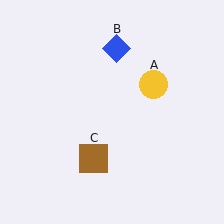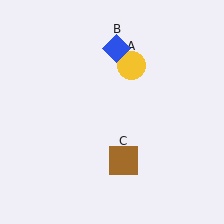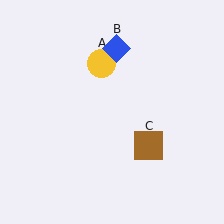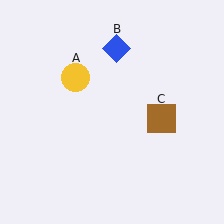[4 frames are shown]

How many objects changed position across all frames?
2 objects changed position: yellow circle (object A), brown square (object C).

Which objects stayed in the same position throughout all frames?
Blue diamond (object B) remained stationary.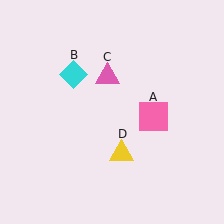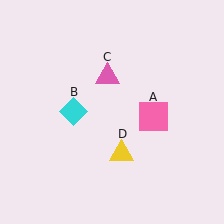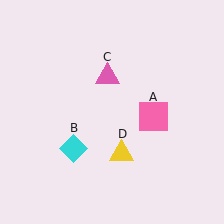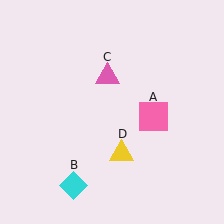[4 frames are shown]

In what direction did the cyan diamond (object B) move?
The cyan diamond (object B) moved down.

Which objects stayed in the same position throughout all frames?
Pink square (object A) and pink triangle (object C) and yellow triangle (object D) remained stationary.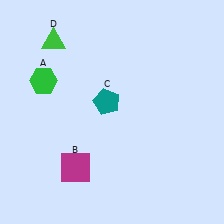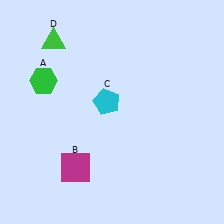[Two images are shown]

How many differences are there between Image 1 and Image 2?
There is 1 difference between the two images.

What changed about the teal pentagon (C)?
In Image 1, C is teal. In Image 2, it changed to cyan.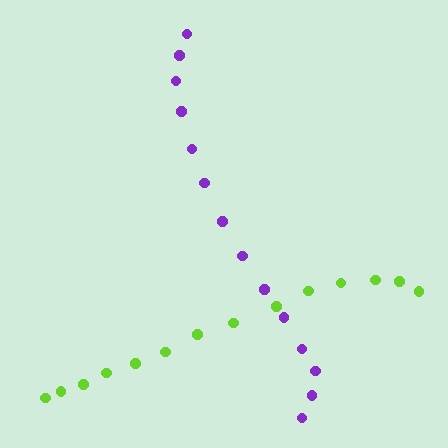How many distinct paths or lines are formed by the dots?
There are 2 distinct paths.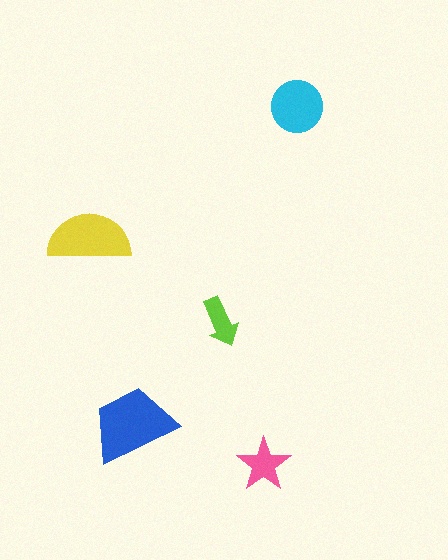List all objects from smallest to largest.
The lime arrow, the pink star, the cyan circle, the yellow semicircle, the blue trapezoid.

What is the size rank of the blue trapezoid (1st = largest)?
1st.